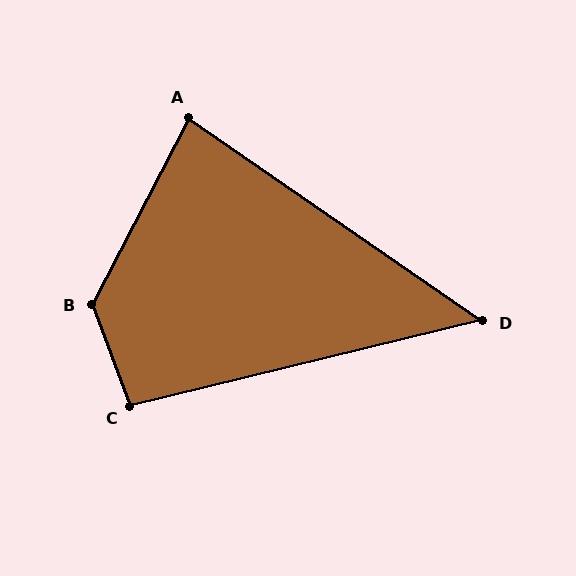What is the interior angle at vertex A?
Approximately 83 degrees (acute).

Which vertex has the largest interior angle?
B, at approximately 132 degrees.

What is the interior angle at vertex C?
Approximately 97 degrees (obtuse).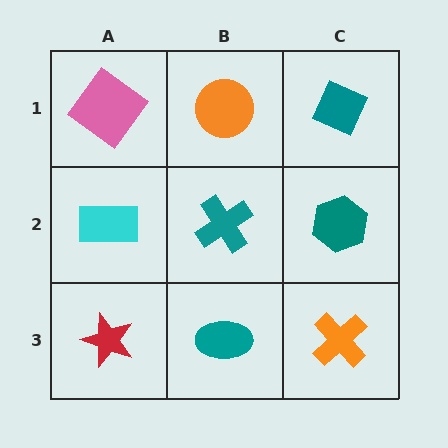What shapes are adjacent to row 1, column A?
A cyan rectangle (row 2, column A), an orange circle (row 1, column B).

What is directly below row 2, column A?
A red star.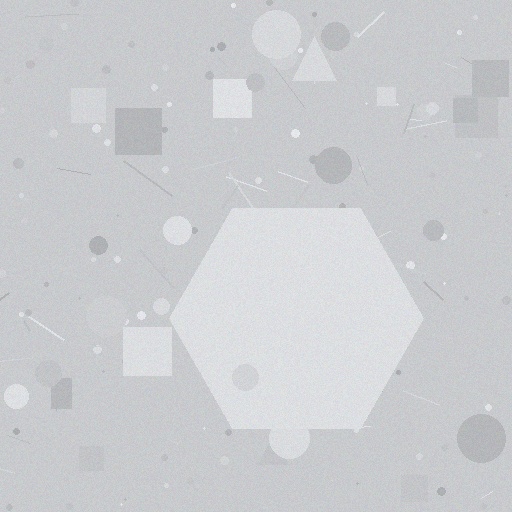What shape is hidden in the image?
A hexagon is hidden in the image.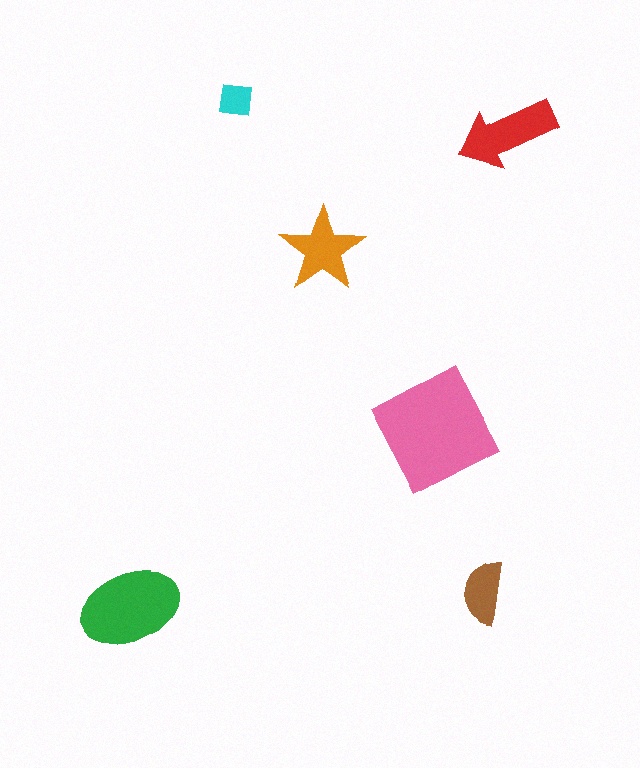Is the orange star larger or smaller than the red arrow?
Smaller.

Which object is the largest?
The pink square.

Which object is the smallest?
The cyan square.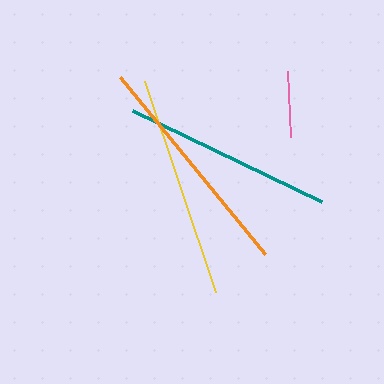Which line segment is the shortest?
The pink line is the shortest at approximately 66 pixels.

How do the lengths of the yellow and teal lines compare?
The yellow and teal lines are approximately the same length.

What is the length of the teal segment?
The teal segment is approximately 210 pixels long.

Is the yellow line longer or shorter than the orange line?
The orange line is longer than the yellow line.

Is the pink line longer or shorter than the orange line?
The orange line is longer than the pink line.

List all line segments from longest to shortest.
From longest to shortest: orange, yellow, teal, pink.